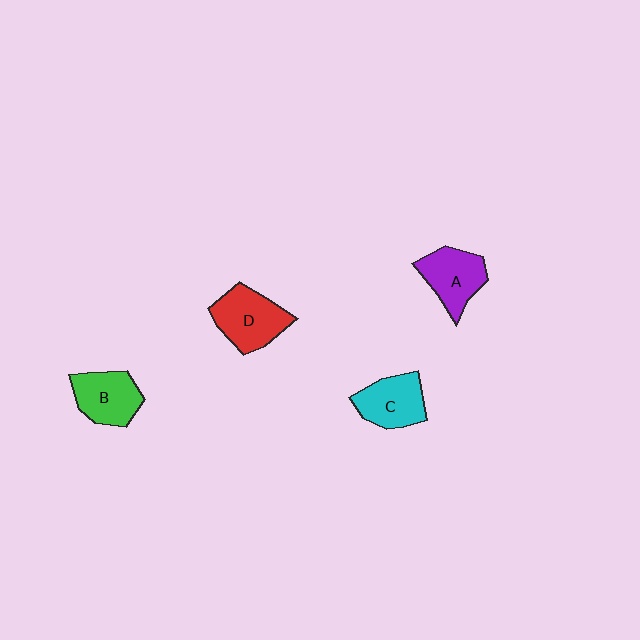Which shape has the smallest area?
Shape B (green).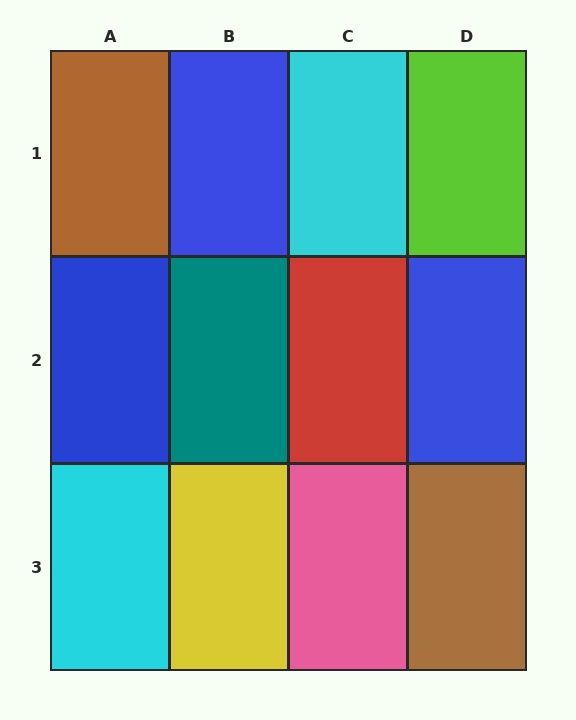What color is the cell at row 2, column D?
Blue.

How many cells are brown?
2 cells are brown.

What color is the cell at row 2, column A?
Blue.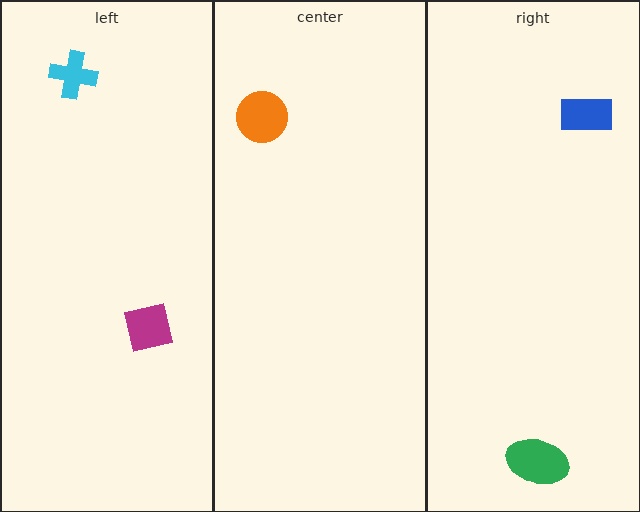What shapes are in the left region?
The cyan cross, the magenta square.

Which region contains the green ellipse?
The right region.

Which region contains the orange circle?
The center region.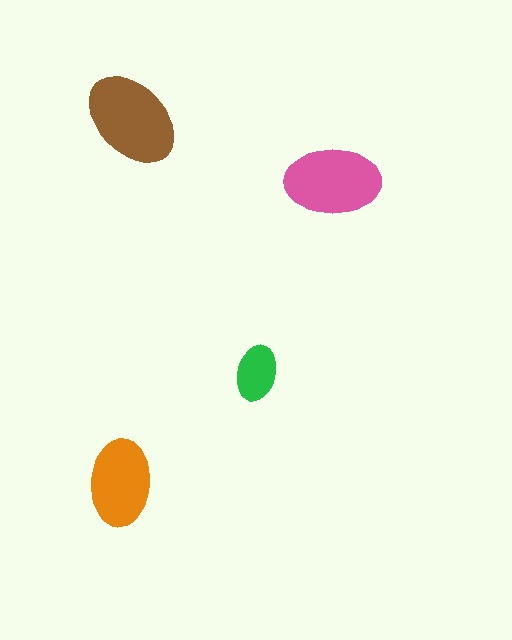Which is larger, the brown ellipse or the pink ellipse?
The brown one.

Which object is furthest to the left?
The orange ellipse is leftmost.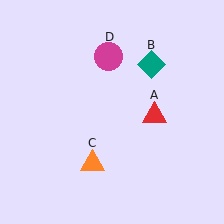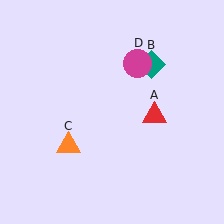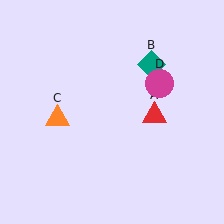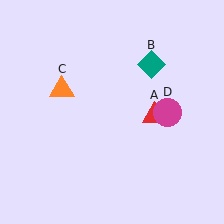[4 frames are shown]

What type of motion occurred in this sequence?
The orange triangle (object C), magenta circle (object D) rotated clockwise around the center of the scene.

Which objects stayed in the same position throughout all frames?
Red triangle (object A) and teal diamond (object B) remained stationary.